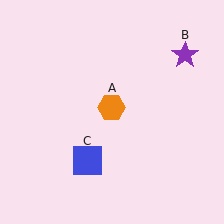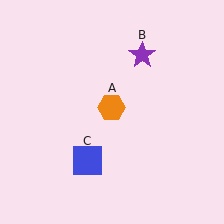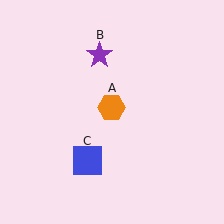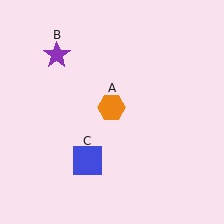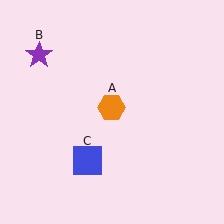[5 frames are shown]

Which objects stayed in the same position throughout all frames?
Orange hexagon (object A) and blue square (object C) remained stationary.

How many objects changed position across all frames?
1 object changed position: purple star (object B).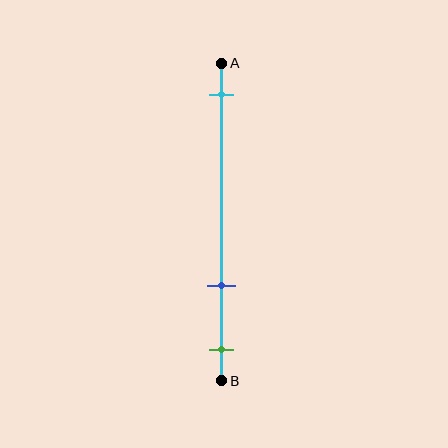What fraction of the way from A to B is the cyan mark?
The cyan mark is approximately 10% (0.1) of the way from A to B.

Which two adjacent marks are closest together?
The blue and green marks are the closest adjacent pair.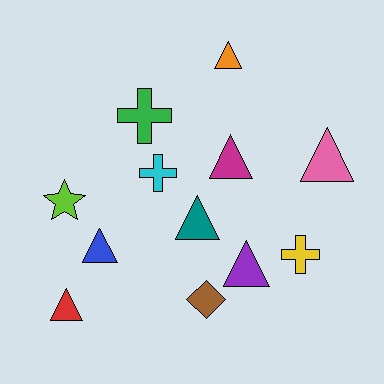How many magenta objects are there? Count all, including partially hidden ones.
There is 1 magenta object.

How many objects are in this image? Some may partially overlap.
There are 12 objects.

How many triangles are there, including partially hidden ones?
There are 7 triangles.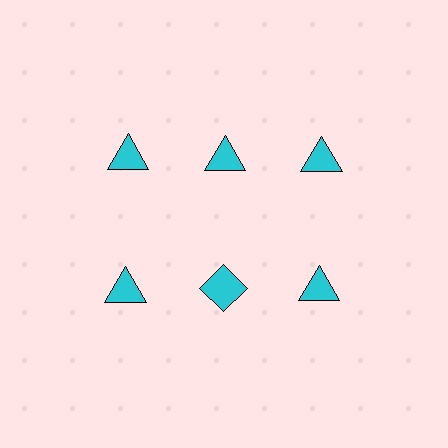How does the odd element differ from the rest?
It has a different shape: diamond instead of triangle.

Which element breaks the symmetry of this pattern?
The cyan diamond in the second row, second from left column breaks the symmetry. All other shapes are cyan triangles.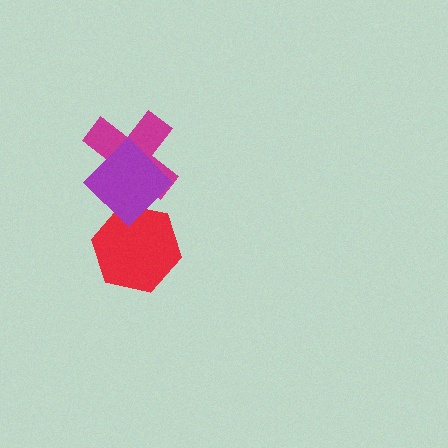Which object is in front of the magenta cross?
The purple diamond is in front of the magenta cross.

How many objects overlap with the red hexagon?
1 object overlaps with the red hexagon.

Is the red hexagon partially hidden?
Yes, it is partially covered by another shape.